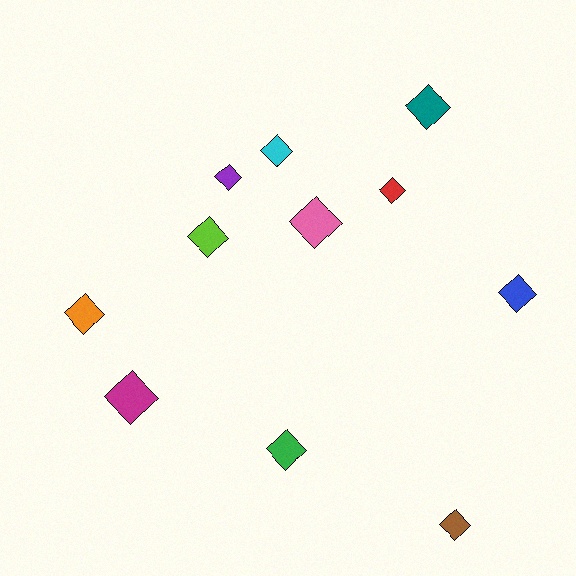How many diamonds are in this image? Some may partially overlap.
There are 11 diamonds.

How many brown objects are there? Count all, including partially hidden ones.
There is 1 brown object.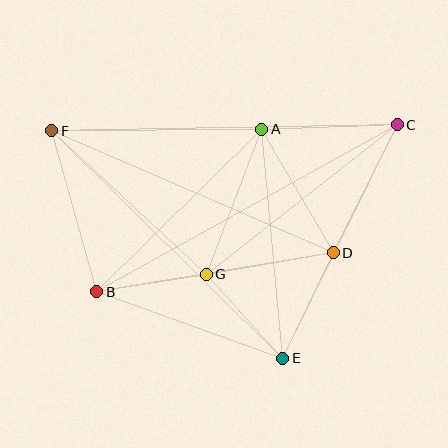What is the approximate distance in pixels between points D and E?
The distance between D and E is approximately 117 pixels.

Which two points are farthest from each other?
Points C and F are farthest from each other.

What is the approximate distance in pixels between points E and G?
The distance between E and G is approximately 114 pixels.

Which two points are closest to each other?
Points B and G are closest to each other.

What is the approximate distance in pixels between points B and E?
The distance between B and E is approximately 198 pixels.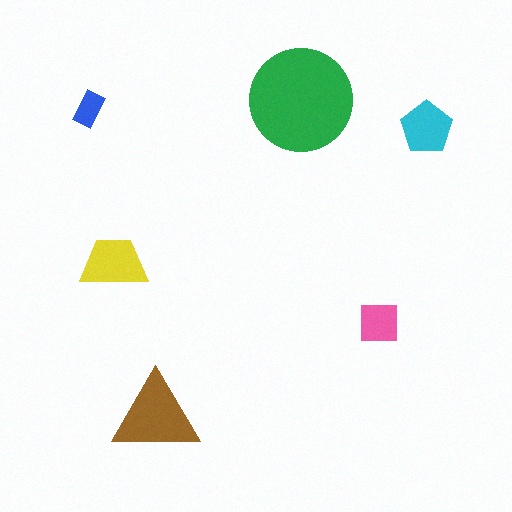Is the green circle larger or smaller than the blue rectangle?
Larger.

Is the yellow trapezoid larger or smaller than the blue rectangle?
Larger.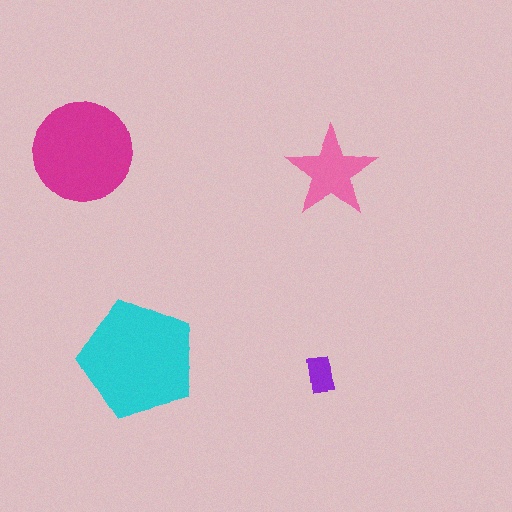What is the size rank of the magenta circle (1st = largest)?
2nd.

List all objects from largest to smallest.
The cyan pentagon, the magenta circle, the pink star, the purple rectangle.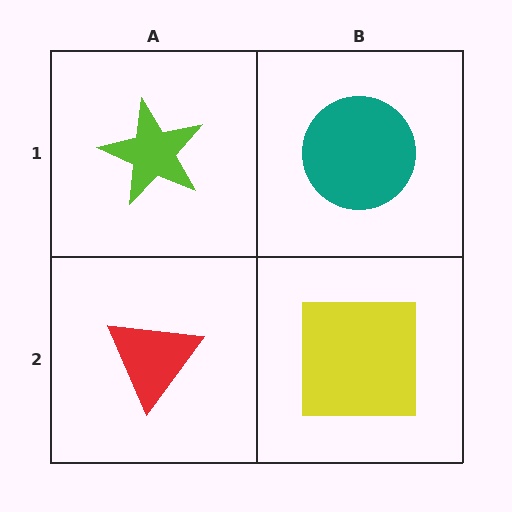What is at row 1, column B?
A teal circle.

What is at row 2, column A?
A red triangle.